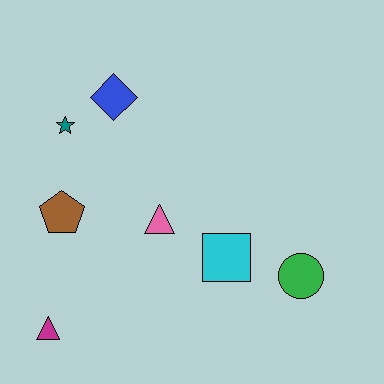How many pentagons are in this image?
There is 1 pentagon.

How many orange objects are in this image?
There are no orange objects.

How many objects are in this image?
There are 7 objects.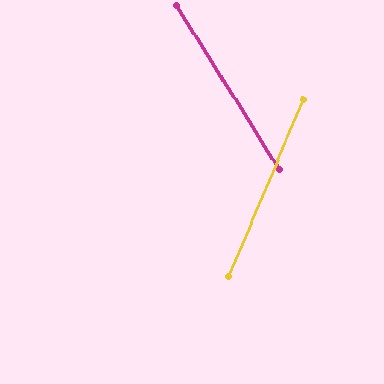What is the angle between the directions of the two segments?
Approximately 55 degrees.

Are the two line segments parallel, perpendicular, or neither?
Neither parallel nor perpendicular — they differ by about 55°.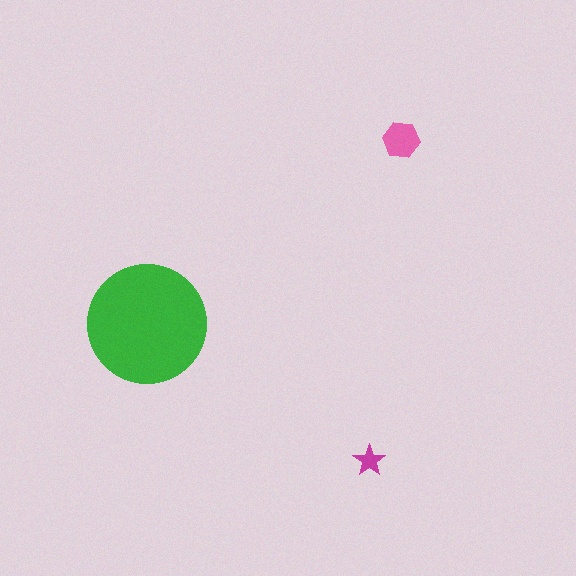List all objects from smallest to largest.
The magenta star, the pink hexagon, the green circle.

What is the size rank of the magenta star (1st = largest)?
3rd.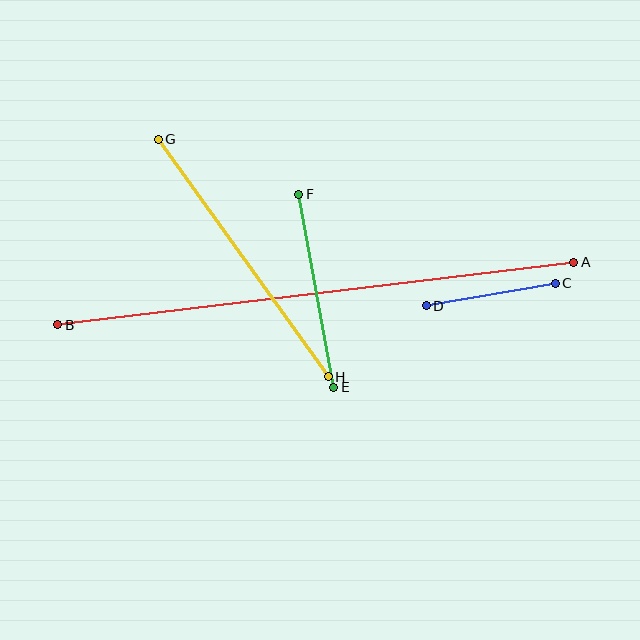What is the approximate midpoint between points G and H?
The midpoint is at approximately (243, 258) pixels.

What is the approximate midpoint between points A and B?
The midpoint is at approximately (316, 294) pixels.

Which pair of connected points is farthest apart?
Points A and B are farthest apart.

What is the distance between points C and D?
The distance is approximately 131 pixels.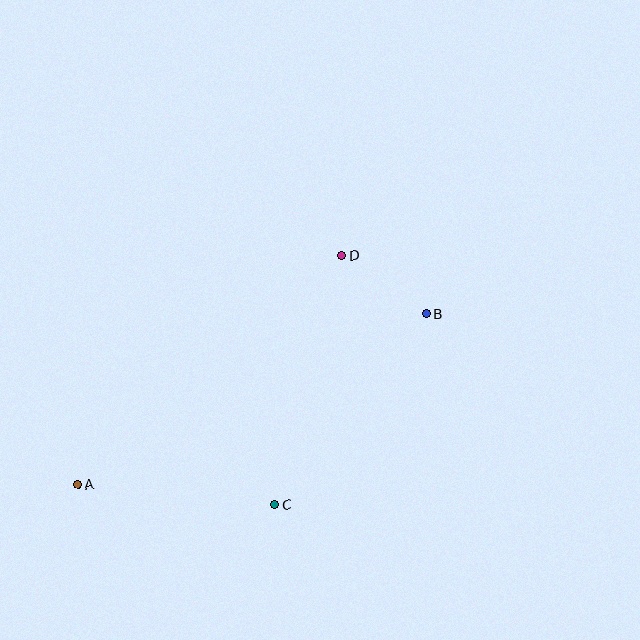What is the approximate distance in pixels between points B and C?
The distance between B and C is approximately 243 pixels.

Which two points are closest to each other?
Points B and D are closest to each other.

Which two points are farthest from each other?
Points A and B are farthest from each other.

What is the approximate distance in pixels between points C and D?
The distance between C and D is approximately 258 pixels.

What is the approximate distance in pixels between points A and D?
The distance between A and D is approximately 349 pixels.